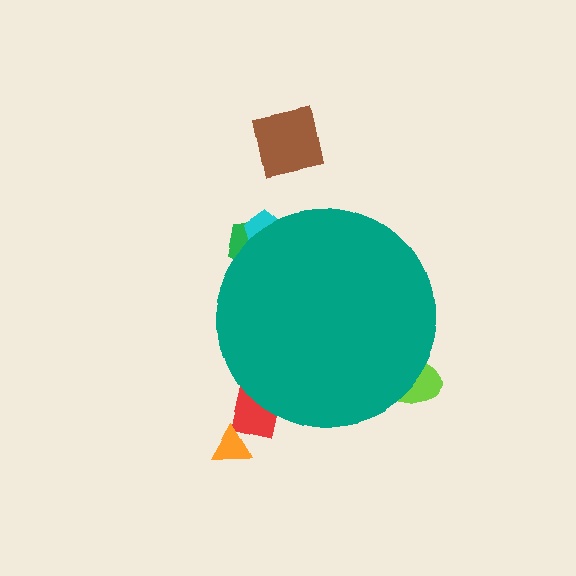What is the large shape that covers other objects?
A teal circle.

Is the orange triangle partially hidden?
No, the orange triangle is fully visible.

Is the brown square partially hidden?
No, the brown square is fully visible.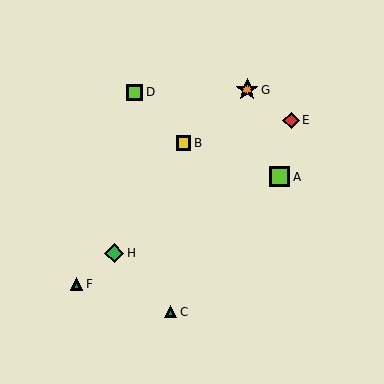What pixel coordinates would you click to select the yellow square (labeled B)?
Click at (184, 143) to select the yellow square B.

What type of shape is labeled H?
Shape H is a green diamond.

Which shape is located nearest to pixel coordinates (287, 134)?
The red diamond (labeled E) at (291, 120) is nearest to that location.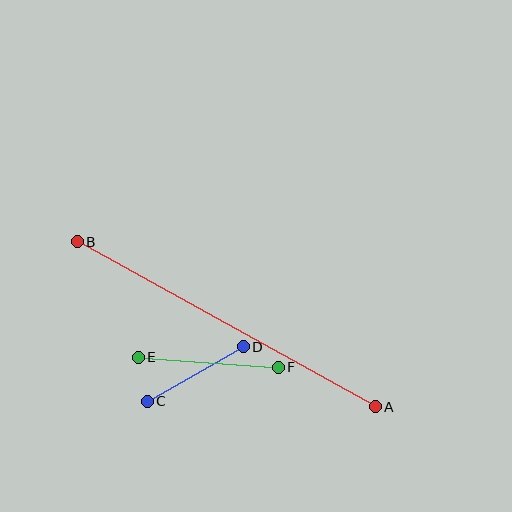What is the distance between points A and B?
The distance is approximately 340 pixels.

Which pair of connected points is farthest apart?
Points A and B are farthest apart.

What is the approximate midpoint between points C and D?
The midpoint is at approximately (195, 374) pixels.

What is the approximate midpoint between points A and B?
The midpoint is at approximately (226, 324) pixels.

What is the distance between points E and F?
The distance is approximately 140 pixels.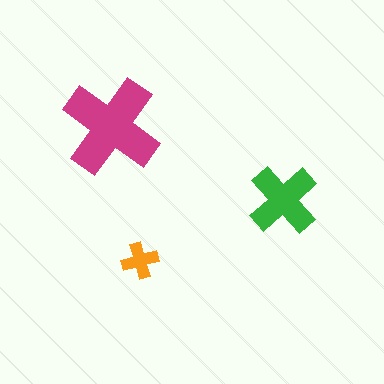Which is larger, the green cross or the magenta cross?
The magenta one.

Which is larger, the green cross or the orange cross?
The green one.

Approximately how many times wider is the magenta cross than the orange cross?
About 2.5 times wider.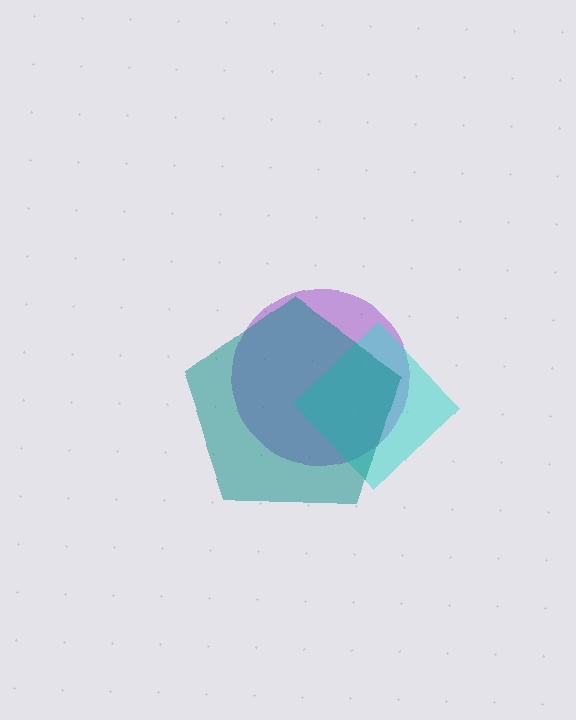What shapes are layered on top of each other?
The layered shapes are: a purple circle, a cyan diamond, a teal pentagon.